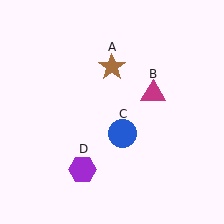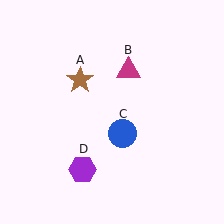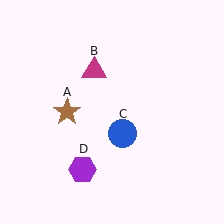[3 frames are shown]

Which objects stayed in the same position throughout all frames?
Blue circle (object C) and purple hexagon (object D) remained stationary.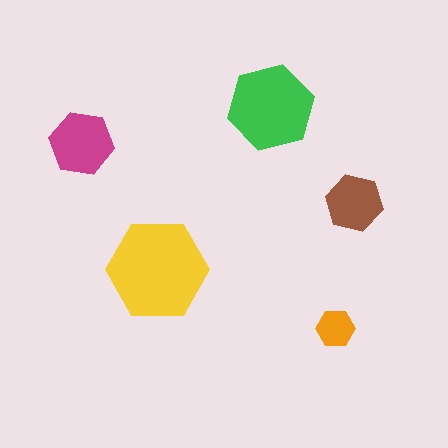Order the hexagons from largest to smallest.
the yellow one, the green one, the magenta one, the brown one, the orange one.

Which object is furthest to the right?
The brown hexagon is rightmost.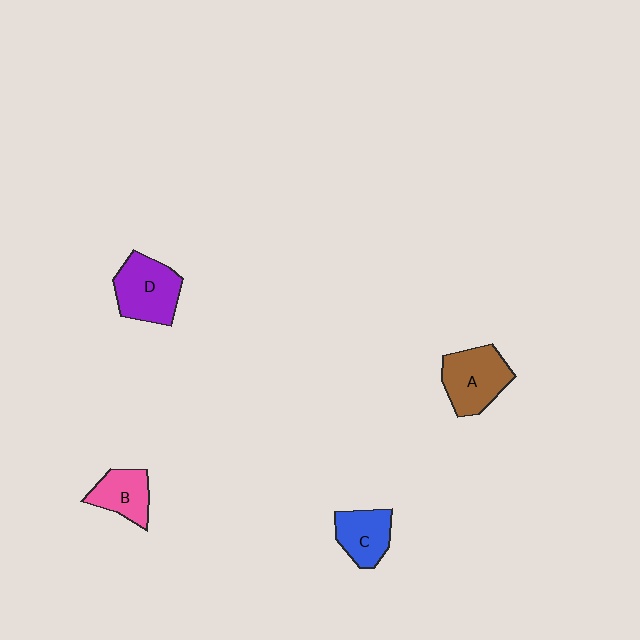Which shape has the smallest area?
Shape B (pink).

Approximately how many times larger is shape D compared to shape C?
Approximately 1.4 times.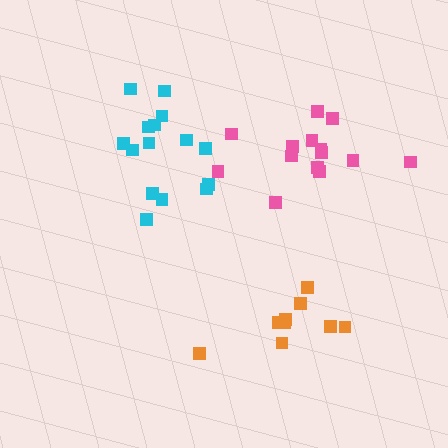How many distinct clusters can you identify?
There are 3 distinct clusters.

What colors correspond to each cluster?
The clusters are colored: orange, cyan, pink.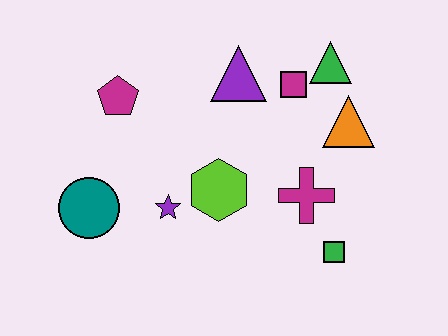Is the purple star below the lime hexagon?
Yes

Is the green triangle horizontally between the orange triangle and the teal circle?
Yes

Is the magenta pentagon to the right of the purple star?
No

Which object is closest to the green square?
The magenta cross is closest to the green square.